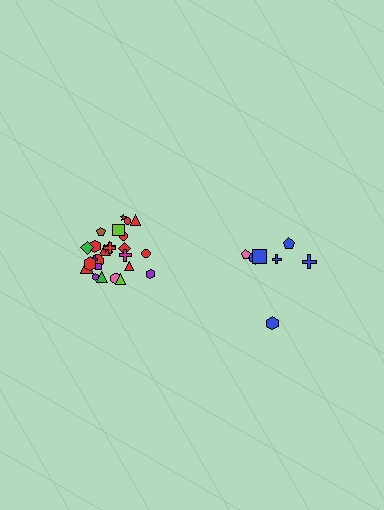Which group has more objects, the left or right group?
The left group.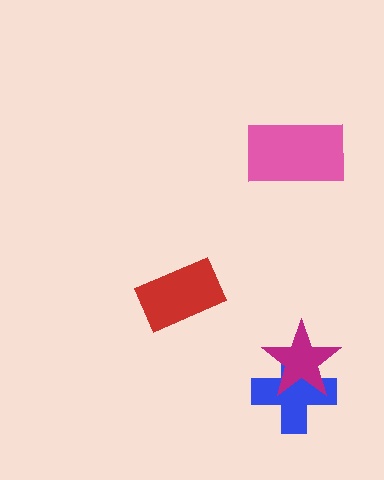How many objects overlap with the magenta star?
1 object overlaps with the magenta star.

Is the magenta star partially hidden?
No, no other shape covers it.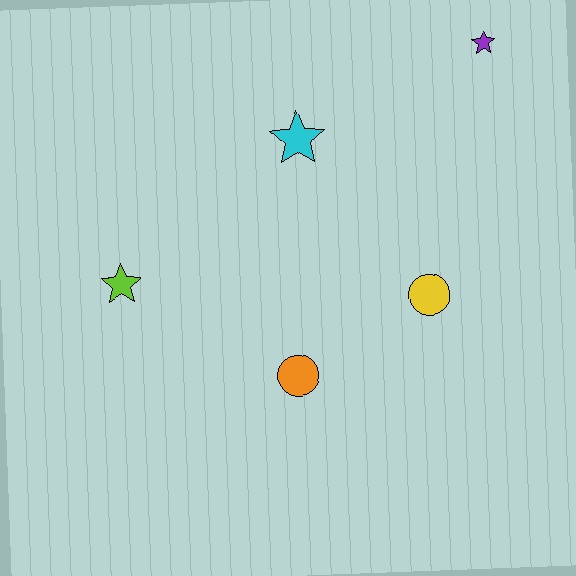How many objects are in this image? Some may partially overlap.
There are 5 objects.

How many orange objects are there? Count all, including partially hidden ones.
There is 1 orange object.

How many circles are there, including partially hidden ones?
There are 2 circles.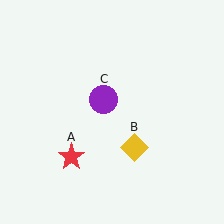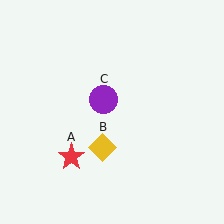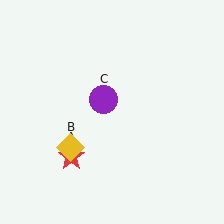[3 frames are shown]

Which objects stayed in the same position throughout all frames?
Red star (object A) and purple circle (object C) remained stationary.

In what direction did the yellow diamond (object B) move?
The yellow diamond (object B) moved left.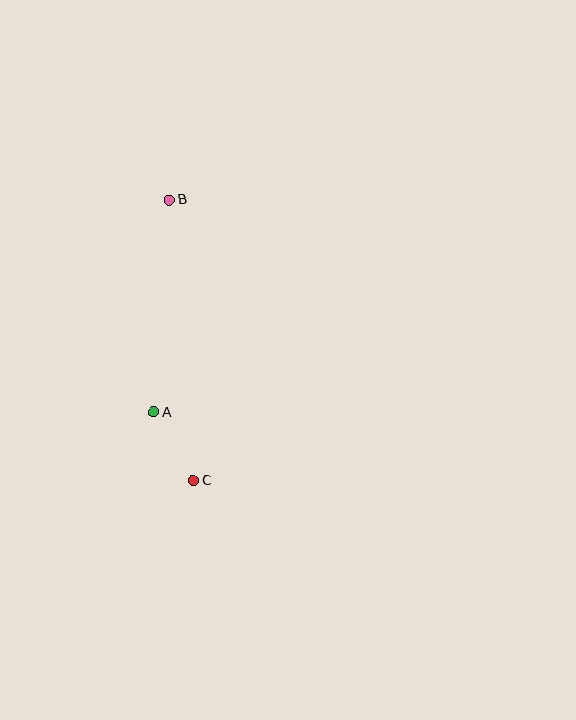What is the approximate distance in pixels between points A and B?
The distance between A and B is approximately 213 pixels.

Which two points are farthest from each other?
Points B and C are farthest from each other.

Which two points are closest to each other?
Points A and C are closest to each other.